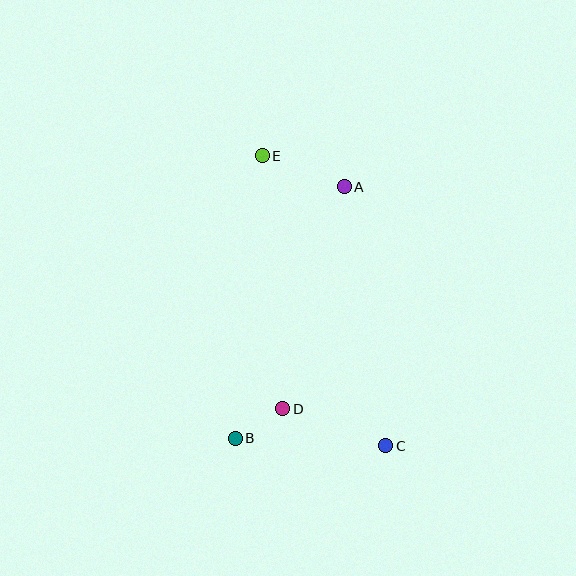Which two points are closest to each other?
Points B and D are closest to each other.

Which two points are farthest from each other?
Points C and E are farthest from each other.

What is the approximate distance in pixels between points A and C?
The distance between A and C is approximately 262 pixels.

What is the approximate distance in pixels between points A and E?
The distance between A and E is approximately 88 pixels.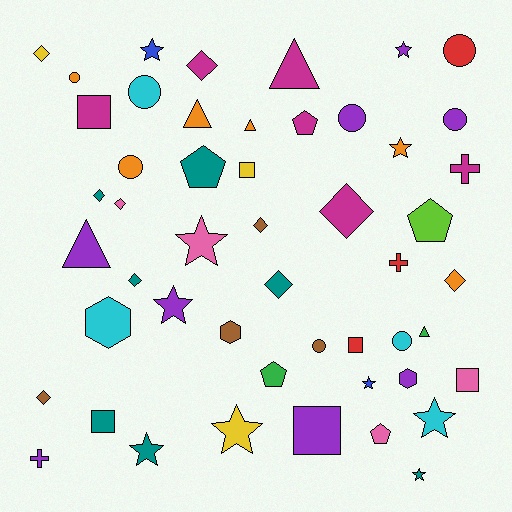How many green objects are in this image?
There are 2 green objects.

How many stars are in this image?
There are 10 stars.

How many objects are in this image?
There are 50 objects.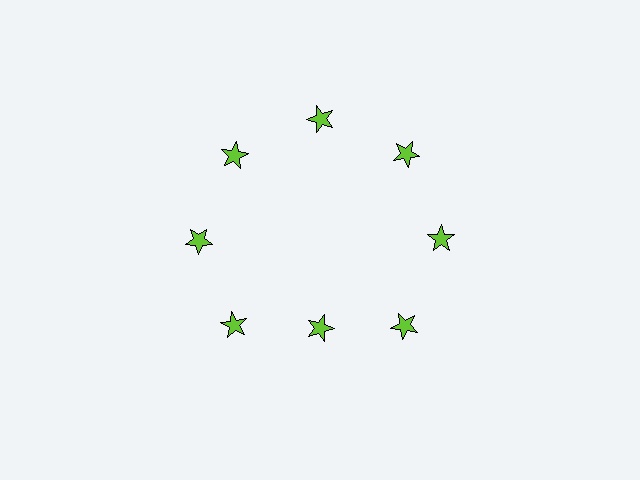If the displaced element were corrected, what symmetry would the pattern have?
It would have 8-fold rotational symmetry — the pattern would map onto itself every 45 degrees.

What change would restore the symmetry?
The symmetry would be restored by moving it outward, back onto the ring so that all 8 stars sit at equal angles and equal distance from the center.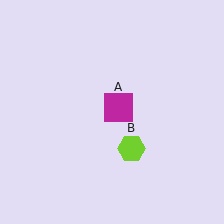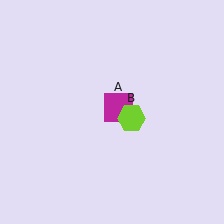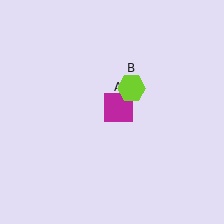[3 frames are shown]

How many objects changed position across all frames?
1 object changed position: lime hexagon (object B).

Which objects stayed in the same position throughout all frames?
Magenta square (object A) remained stationary.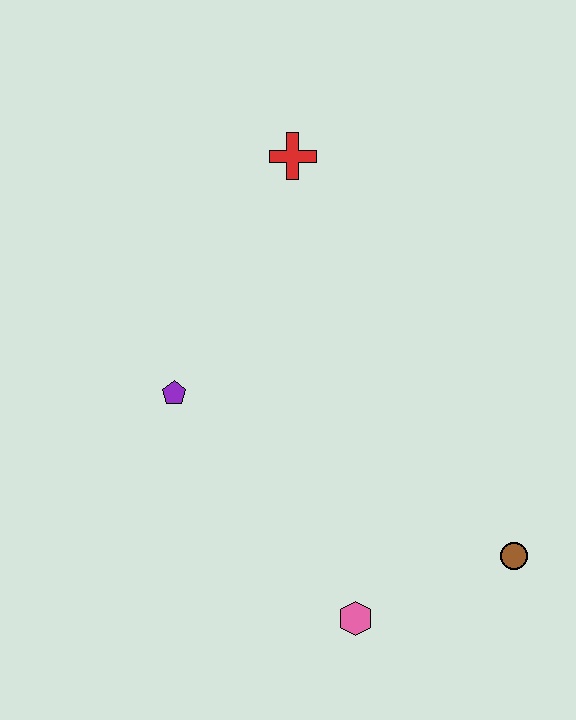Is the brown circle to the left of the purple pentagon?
No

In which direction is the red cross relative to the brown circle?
The red cross is above the brown circle.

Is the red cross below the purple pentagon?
No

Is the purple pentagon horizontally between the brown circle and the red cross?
No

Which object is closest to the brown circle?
The pink hexagon is closest to the brown circle.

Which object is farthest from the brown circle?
The red cross is farthest from the brown circle.